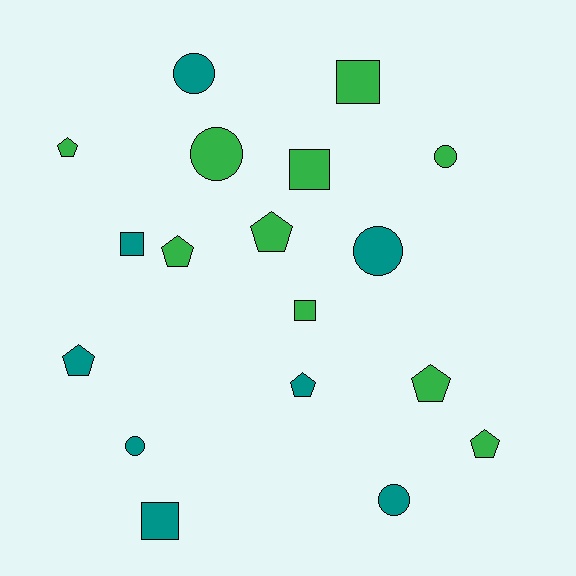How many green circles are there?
There are 2 green circles.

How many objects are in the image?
There are 18 objects.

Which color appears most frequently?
Green, with 10 objects.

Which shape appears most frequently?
Pentagon, with 7 objects.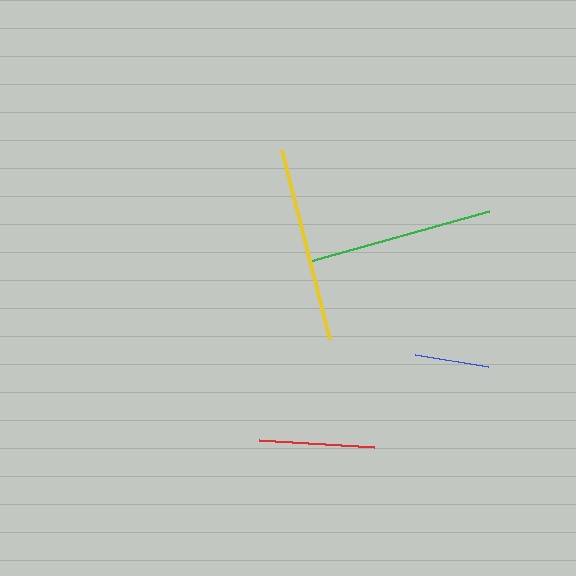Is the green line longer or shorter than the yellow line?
The yellow line is longer than the green line.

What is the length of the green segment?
The green segment is approximately 186 pixels long.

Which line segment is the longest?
The yellow line is the longest at approximately 195 pixels.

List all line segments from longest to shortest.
From longest to shortest: yellow, green, red, blue.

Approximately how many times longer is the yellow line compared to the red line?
The yellow line is approximately 1.7 times the length of the red line.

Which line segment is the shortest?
The blue line is the shortest at approximately 74 pixels.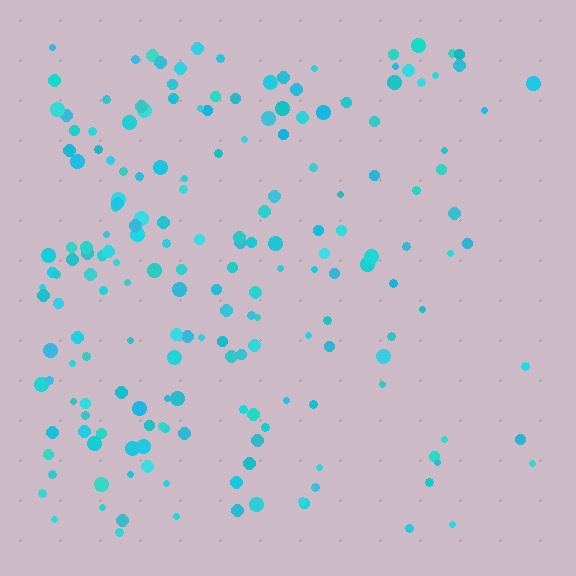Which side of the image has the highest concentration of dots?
The left.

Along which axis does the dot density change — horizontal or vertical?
Horizontal.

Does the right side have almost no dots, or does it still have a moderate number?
Still a moderate number, just noticeably fewer than the left.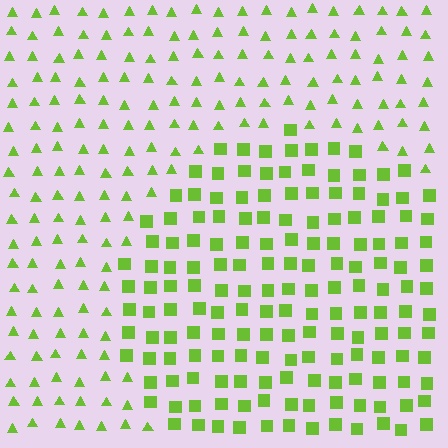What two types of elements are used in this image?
The image uses squares inside the circle region and triangles outside it.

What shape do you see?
I see a circle.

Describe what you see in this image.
The image is filled with small lime elements arranged in a uniform grid. A circle-shaped region contains squares, while the surrounding area contains triangles. The boundary is defined purely by the change in element shape.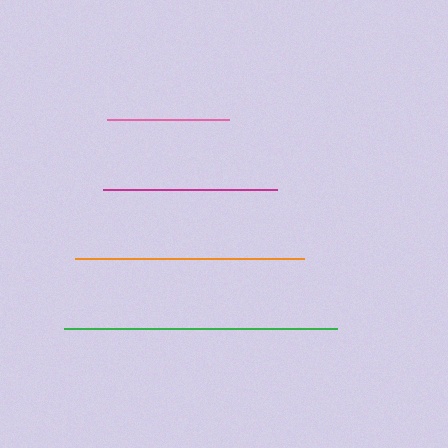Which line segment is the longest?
The green line is the longest at approximately 273 pixels.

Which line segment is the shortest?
The pink line is the shortest at approximately 122 pixels.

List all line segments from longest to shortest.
From longest to shortest: green, orange, magenta, pink.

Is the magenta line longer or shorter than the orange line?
The orange line is longer than the magenta line.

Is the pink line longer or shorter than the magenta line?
The magenta line is longer than the pink line.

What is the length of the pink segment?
The pink segment is approximately 122 pixels long.